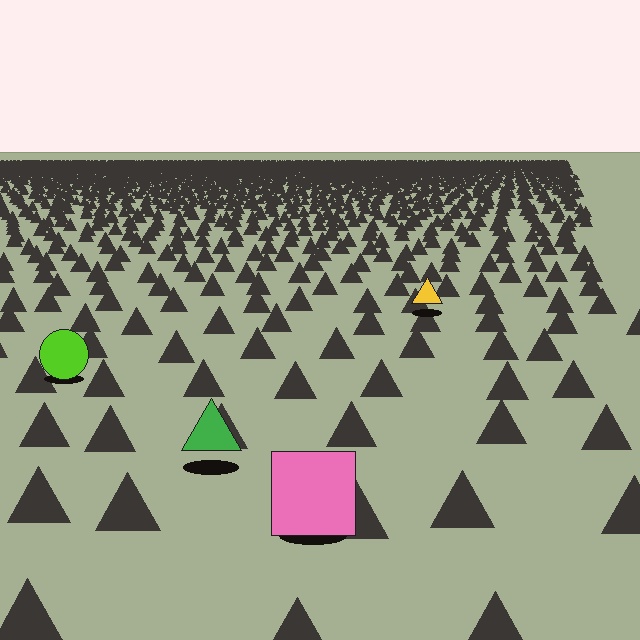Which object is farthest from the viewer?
The yellow triangle is farthest from the viewer. It appears smaller and the ground texture around it is denser.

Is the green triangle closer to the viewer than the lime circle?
Yes. The green triangle is closer — you can tell from the texture gradient: the ground texture is coarser near it.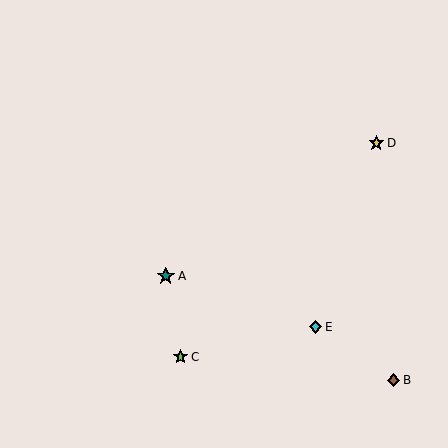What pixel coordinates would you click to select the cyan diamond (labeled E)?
Click at (316, 327) to select the cyan diamond E.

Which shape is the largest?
The teal star (labeled A) is the largest.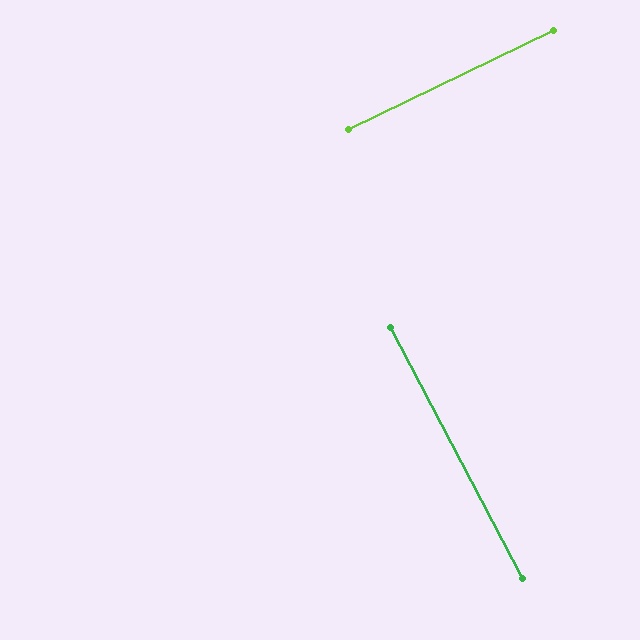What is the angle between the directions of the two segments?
Approximately 88 degrees.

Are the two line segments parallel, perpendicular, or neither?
Perpendicular — they meet at approximately 88°.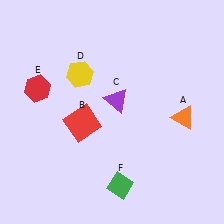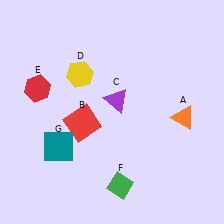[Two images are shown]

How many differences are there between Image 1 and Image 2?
There is 1 difference between the two images.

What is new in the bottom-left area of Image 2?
A teal square (G) was added in the bottom-left area of Image 2.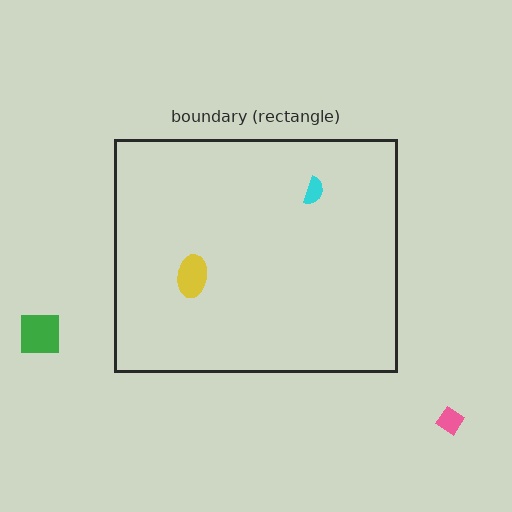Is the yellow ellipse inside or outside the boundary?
Inside.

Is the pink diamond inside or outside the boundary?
Outside.